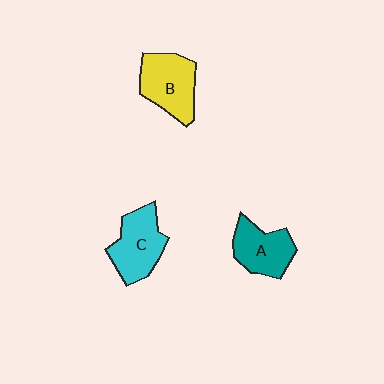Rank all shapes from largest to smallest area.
From largest to smallest: B (yellow), C (cyan), A (teal).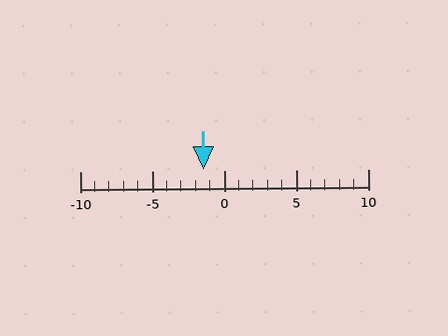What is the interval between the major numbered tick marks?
The major tick marks are spaced 5 units apart.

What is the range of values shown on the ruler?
The ruler shows values from -10 to 10.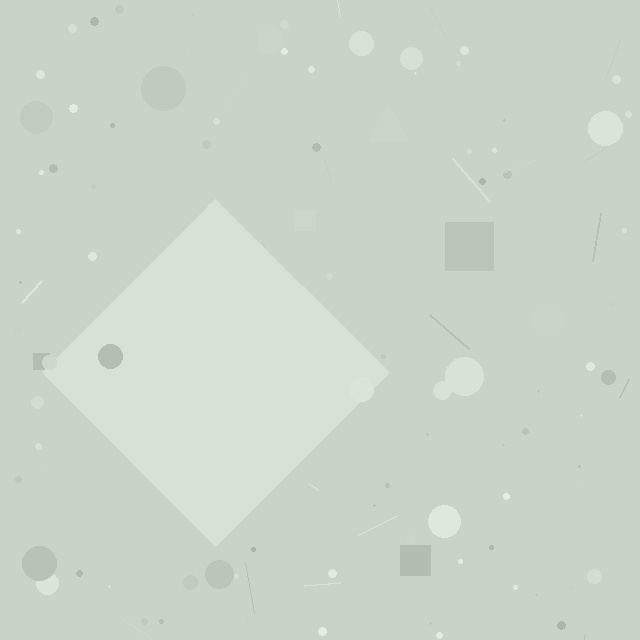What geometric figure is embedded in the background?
A diamond is embedded in the background.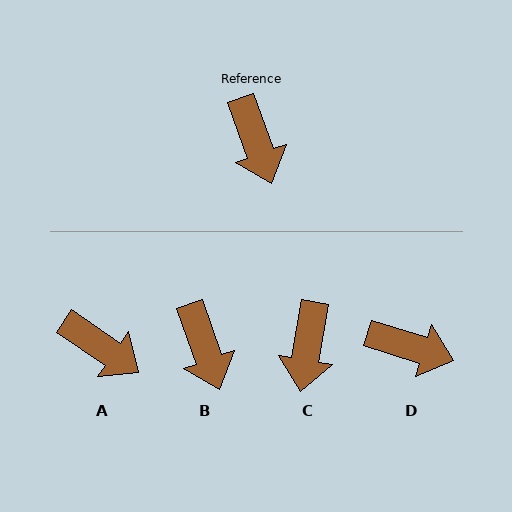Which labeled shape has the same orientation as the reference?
B.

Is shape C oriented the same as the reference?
No, it is off by about 29 degrees.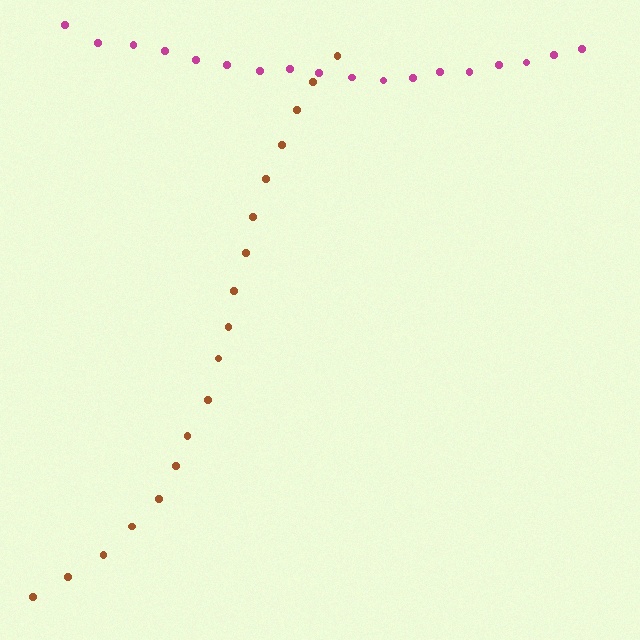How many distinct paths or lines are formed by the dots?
There are 2 distinct paths.